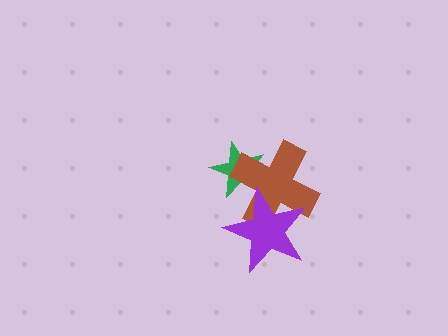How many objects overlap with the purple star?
1 object overlaps with the purple star.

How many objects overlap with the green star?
1 object overlaps with the green star.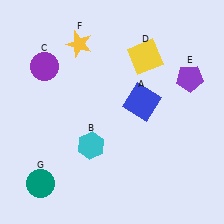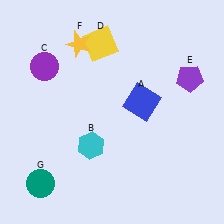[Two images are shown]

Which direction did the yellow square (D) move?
The yellow square (D) moved left.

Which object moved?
The yellow square (D) moved left.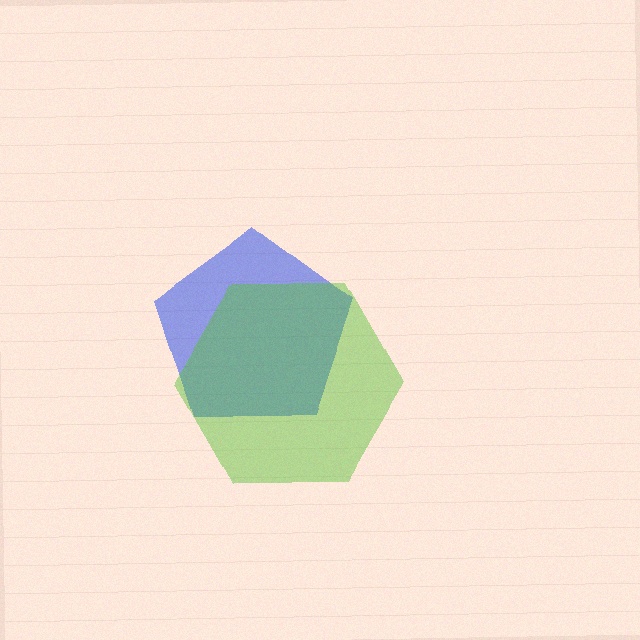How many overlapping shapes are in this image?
There are 2 overlapping shapes in the image.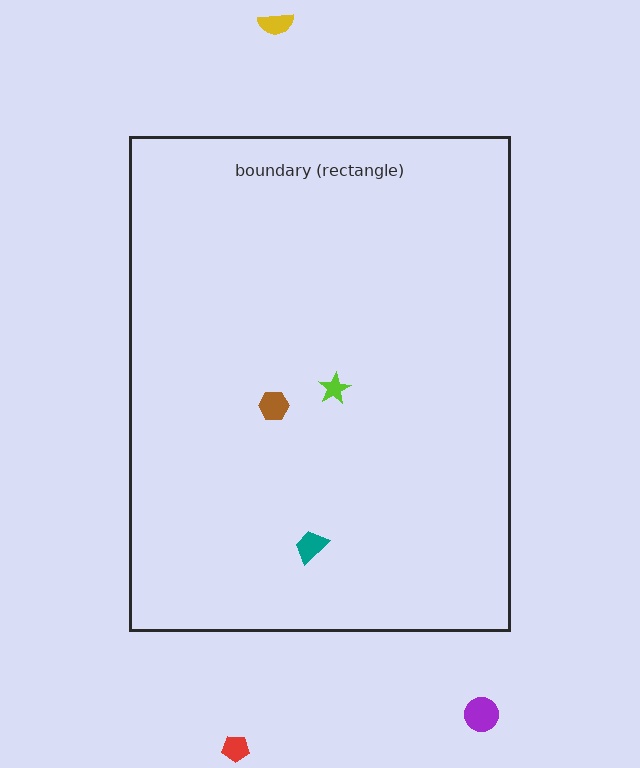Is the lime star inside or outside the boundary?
Inside.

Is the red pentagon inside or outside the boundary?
Outside.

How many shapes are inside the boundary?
3 inside, 3 outside.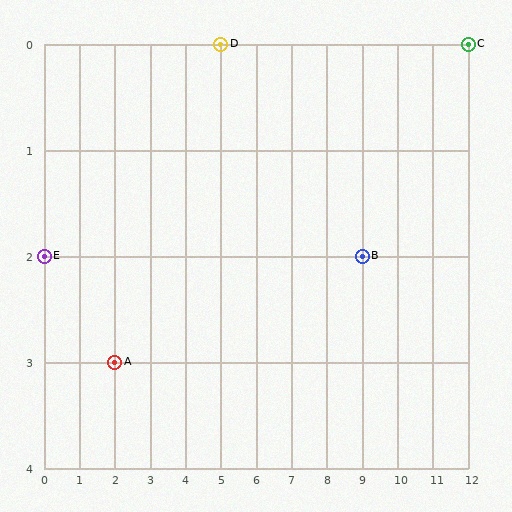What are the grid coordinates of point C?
Point C is at grid coordinates (12, 0).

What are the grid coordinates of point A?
Point A is at grid coordinates (2, 3).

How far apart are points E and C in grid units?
Points E and C are 12 columns and 2 rows apart (about 12.2 grid units diagonally).